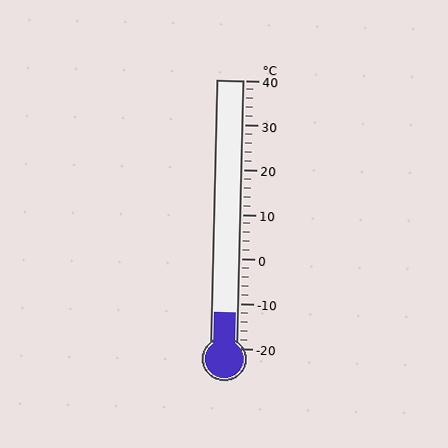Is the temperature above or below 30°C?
The temperature is below 30°C.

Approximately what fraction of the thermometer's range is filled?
The thermometer is filled to approximately 15% of its range.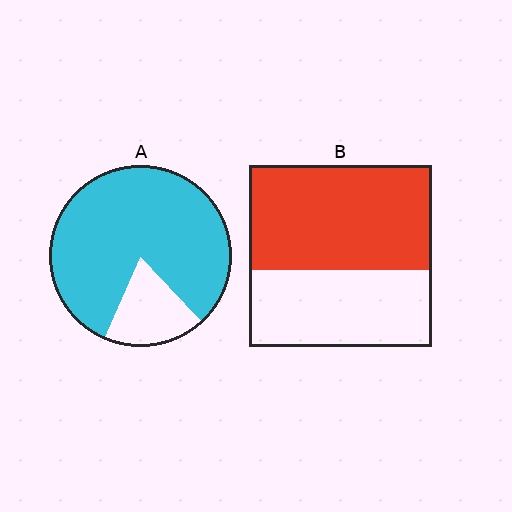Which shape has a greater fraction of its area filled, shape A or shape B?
Shape A.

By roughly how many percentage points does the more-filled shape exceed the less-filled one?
By roughly 25 percentage points (A over B).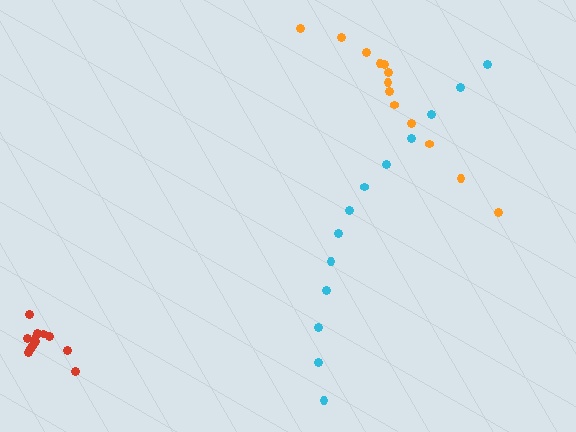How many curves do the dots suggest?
There are 3 distinct paths.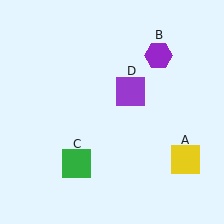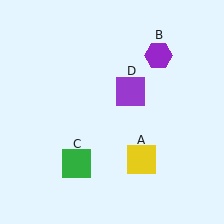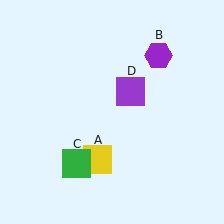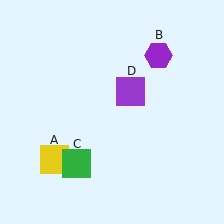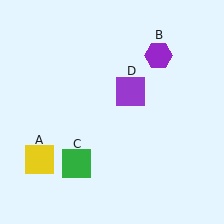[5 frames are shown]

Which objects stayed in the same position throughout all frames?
Purple hexagon (object B) and green square (object C) and purple square (object D) remained stationary.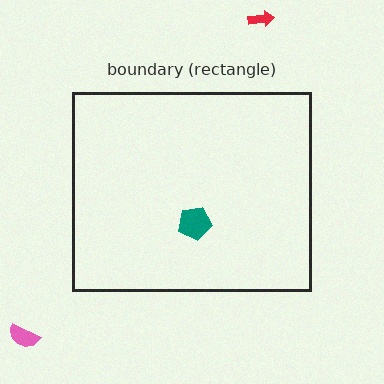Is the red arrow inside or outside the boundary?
Outside.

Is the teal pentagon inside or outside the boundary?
Inside.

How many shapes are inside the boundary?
1 inside, 2 outside.